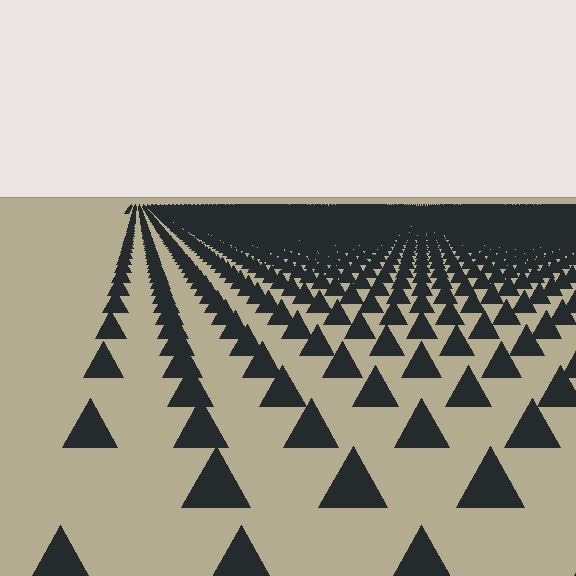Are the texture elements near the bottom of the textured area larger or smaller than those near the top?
Larger. Near the bottom, elements are closer to the viewer and appear at a bigger on-screen size.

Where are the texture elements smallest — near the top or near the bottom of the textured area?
Near the top.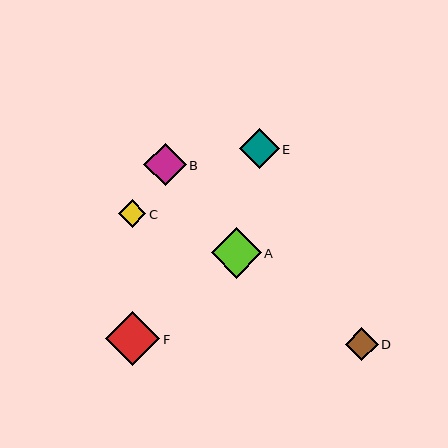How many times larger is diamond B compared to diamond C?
Diamond B is approximately 1.5 times the size of diamond C.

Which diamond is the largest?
Diamond F is the largest with a size of approximately 54 pixels.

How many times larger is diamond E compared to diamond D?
Diamond E is approximately 1.2 times the size of diamond D.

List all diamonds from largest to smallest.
From largest to smallest: F, A, B, E, D, C.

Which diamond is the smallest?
Diamond C is the smallest with a size of approximately 28 pixels.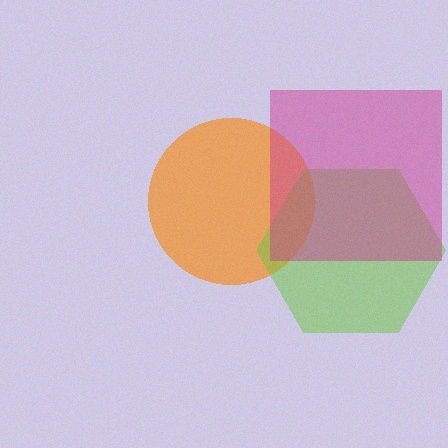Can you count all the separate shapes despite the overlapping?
Yes, there are 3 separate shapes.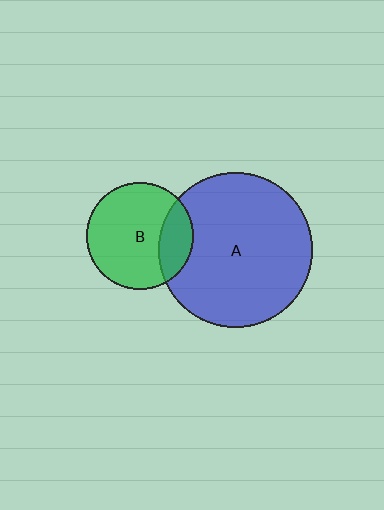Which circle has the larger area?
Circle A (blue).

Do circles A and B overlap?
Yes.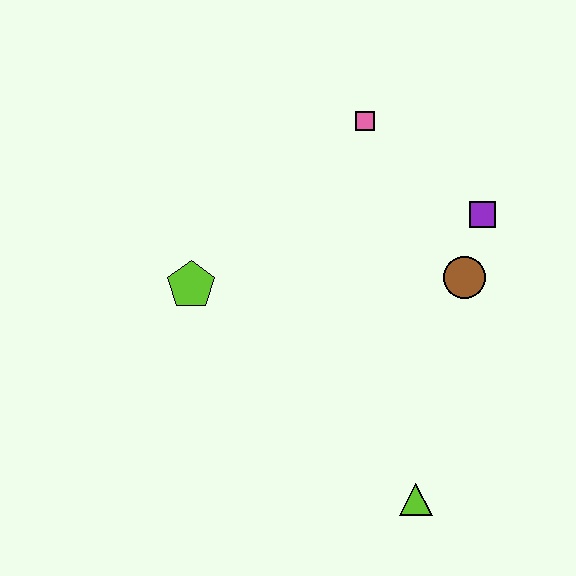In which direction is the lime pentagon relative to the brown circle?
The lime pentagon is to the left of the brown circle.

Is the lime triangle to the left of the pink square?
No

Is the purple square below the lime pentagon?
No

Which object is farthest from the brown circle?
The lime pentagon is farthest from the brown circle.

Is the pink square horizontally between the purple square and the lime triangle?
No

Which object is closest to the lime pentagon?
The pink square is closest to the lime pentagon.